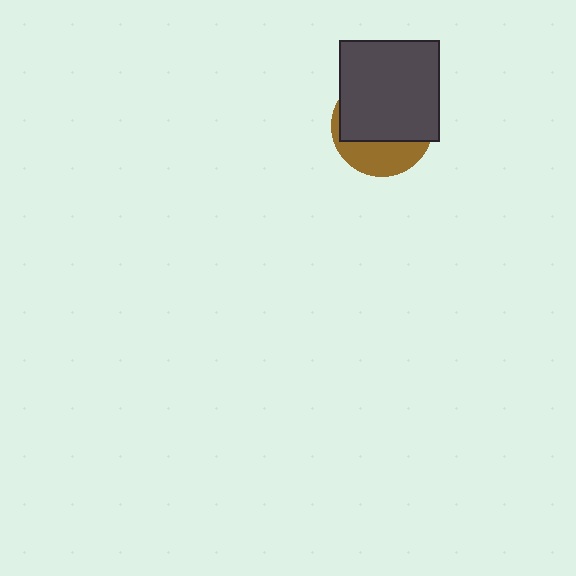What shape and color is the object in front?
The object in front is a dark gray rectangle.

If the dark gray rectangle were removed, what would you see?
You would see the complete brown circle.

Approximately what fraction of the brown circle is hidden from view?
Roughly 66% of the brown circle is hidden behind the dark gray rectangle.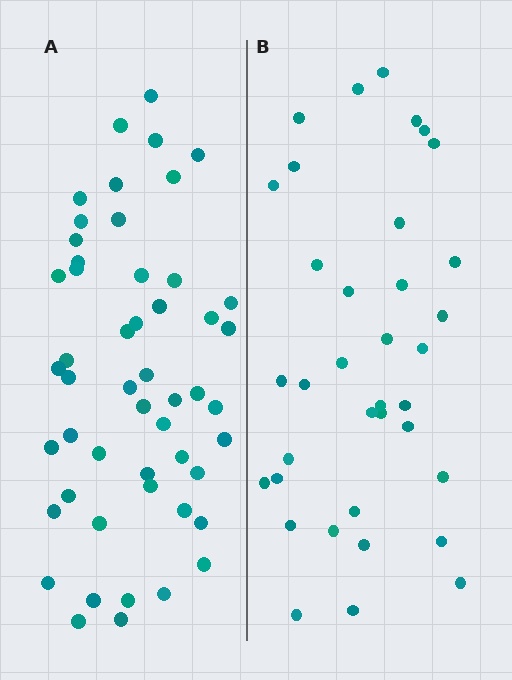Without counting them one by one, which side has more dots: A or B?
Region A (the left region) has more dots.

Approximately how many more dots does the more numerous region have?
Region A has approximately 15 more dots than region B.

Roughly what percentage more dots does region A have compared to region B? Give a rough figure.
About 40% more.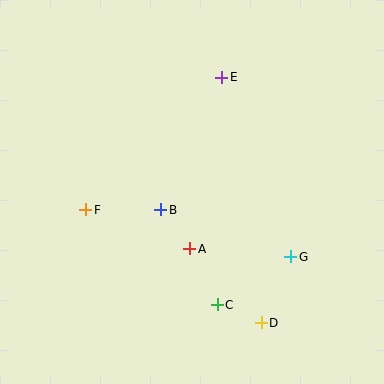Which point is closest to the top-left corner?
Point F is closest to the top-left corner.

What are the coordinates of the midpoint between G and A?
The midpoint between G and A is at (240, 253).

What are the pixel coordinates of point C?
Point C is at (217, 305).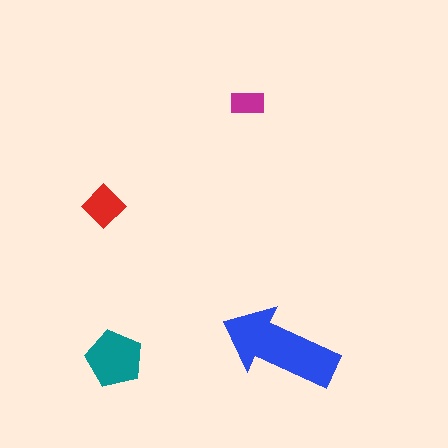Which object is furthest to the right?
The blue arrow is rightmost.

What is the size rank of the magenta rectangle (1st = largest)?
4th.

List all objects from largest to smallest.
The blue arrow, the teal pentagon, the red diamond, the magenta rectangle.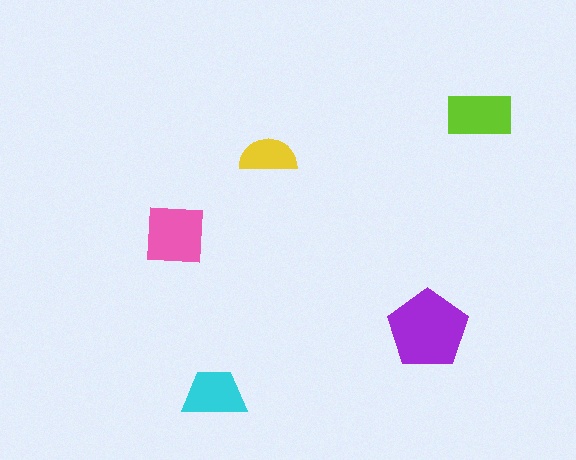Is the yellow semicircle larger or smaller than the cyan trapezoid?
Smaller.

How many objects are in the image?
There are 5 objects in the image.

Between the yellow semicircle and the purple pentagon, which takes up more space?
The purple pentagon.